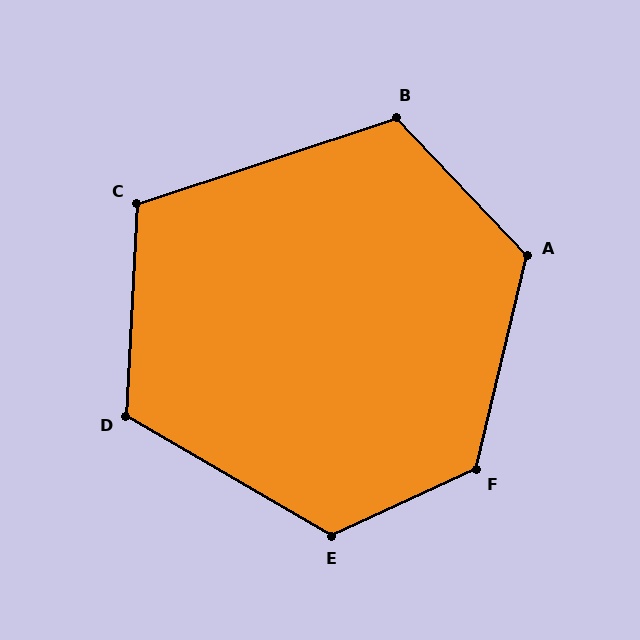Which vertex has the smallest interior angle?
C, at approximately 111 degrees.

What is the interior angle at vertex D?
Approximately 117 degrees (obtuse).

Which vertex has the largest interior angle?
F, at approximately 128 degrees.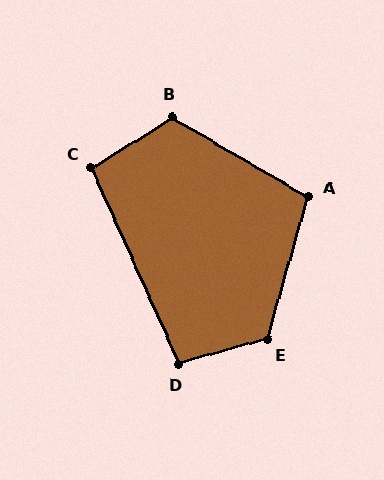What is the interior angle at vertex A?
Approximately 104 degrees (obtuse).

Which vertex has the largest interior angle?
E, at approximately 122 degrees.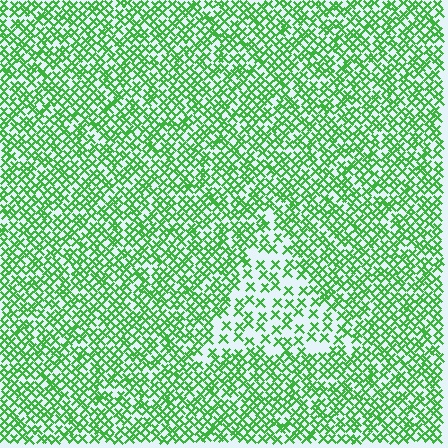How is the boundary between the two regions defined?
The boundary is defined by a change in element density (approximately 2.1x ratio). All elements are the same color, size, and shape.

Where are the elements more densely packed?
The elements are more densely packed outside the triangle boundary.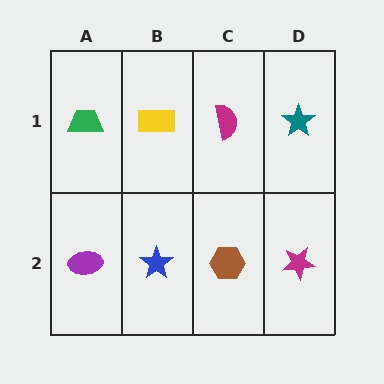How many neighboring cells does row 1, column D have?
2.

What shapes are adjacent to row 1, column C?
A brown hexagon (row 2, column C), a yellow rectangle (row 1, column B), a teal star (row 1, column D).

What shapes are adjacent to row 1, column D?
A magenta star (row 2, column D), a magenta semicircle (row 1, column C).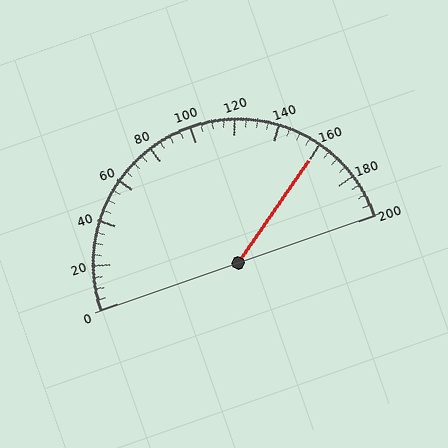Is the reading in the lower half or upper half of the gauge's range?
The reading is in the upper half of the range (0 to 200).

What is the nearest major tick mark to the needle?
The nearest major tick mark is 160.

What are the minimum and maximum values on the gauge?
The gauge ranges from 0 to 200.